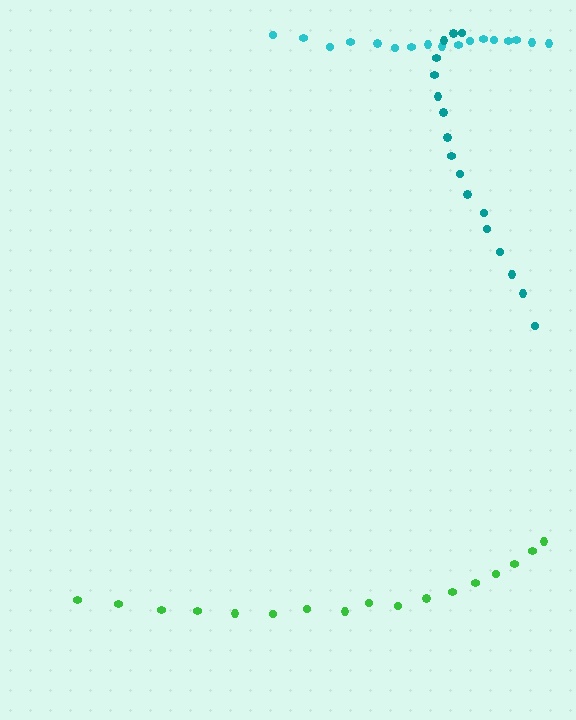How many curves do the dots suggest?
There are 3 distinct paths.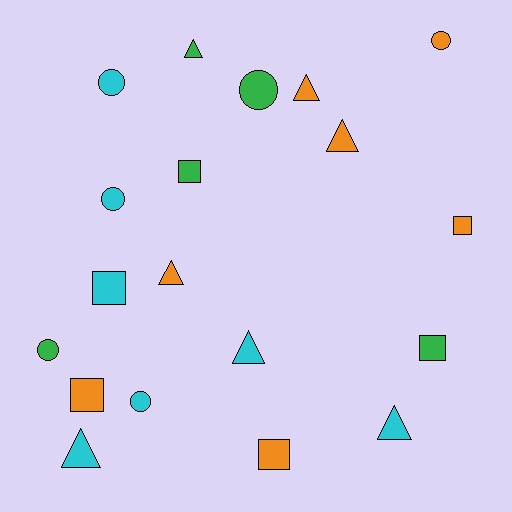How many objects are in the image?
There are 19 objects.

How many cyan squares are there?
There is 1 cyan square.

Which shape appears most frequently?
Triangle, with 7 objects.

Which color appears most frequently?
Orange, with 7 objects.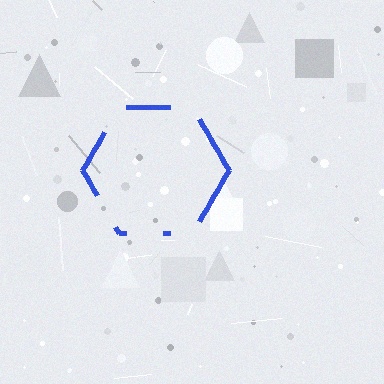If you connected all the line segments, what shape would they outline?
They would outline a hexagon.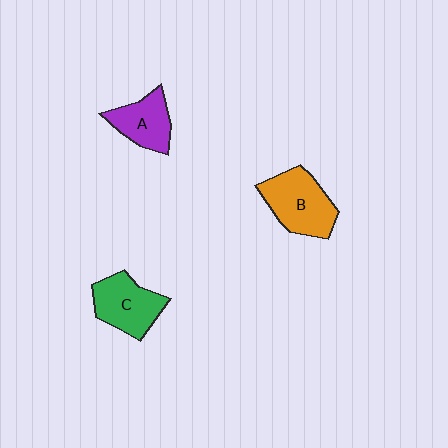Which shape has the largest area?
Shape B (orange).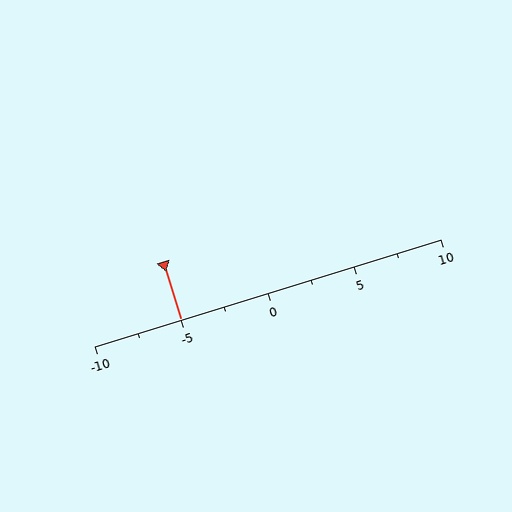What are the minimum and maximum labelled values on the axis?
The axis runs from -10 to 10.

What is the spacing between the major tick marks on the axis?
The major ticks are spaced 5 apart.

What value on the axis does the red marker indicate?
The marker indicates approximately -5.